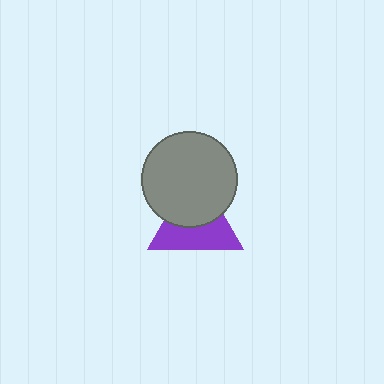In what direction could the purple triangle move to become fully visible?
The purple triangle could move down. That would shift it out from behind the gray circle entirely.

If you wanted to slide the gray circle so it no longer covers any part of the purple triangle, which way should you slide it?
Slide it up — that is the most direct way to separate the two shapes.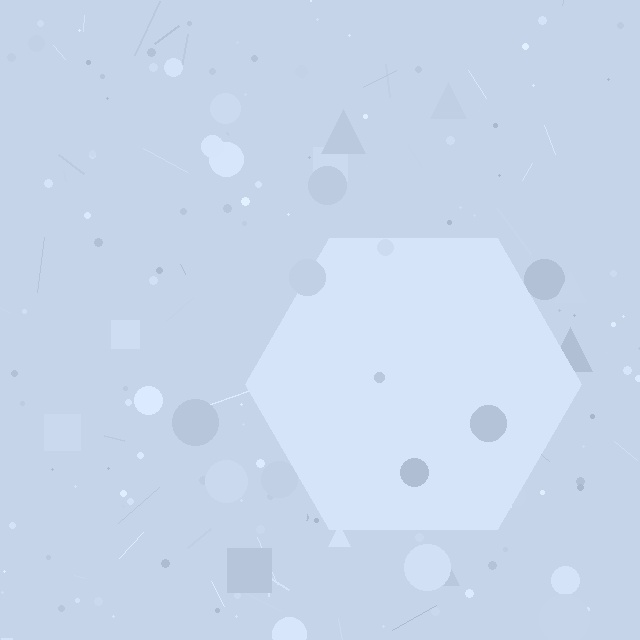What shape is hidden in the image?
A hexagon is hidden in the image.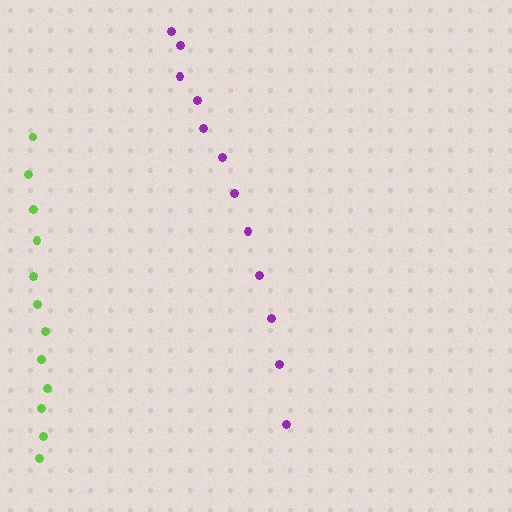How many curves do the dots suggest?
There are 2 distinct paths.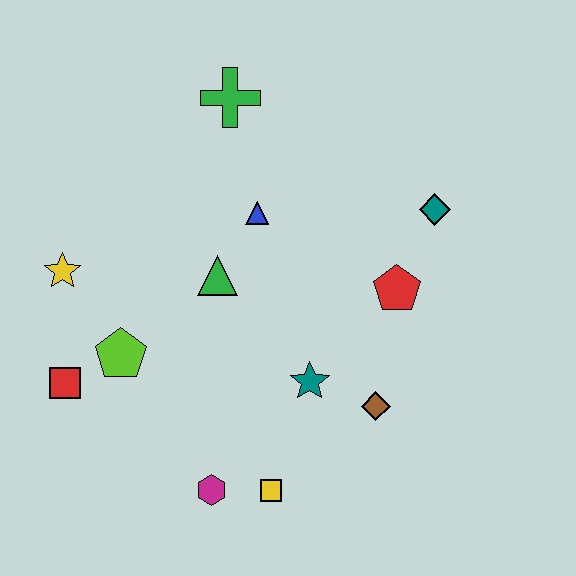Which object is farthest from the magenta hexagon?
The green cross is farthest from the magenta hexagon.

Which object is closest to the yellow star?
The lime pentagon is closest to the yellow star.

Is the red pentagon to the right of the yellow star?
Yes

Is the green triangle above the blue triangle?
No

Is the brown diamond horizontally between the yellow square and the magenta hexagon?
No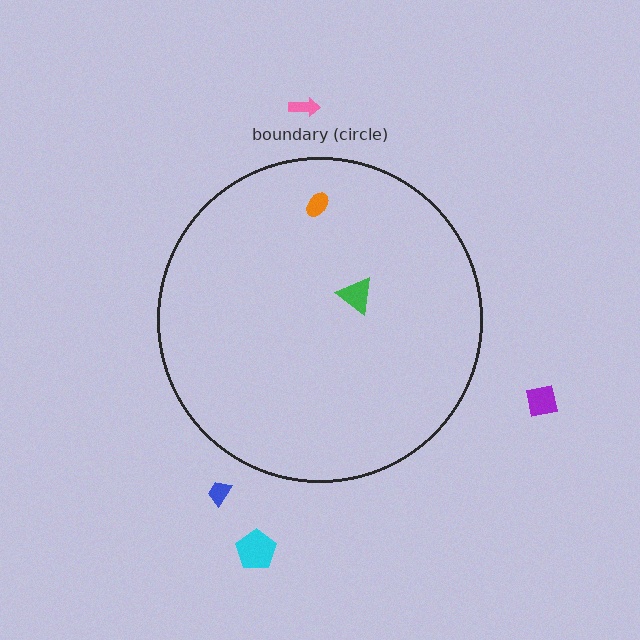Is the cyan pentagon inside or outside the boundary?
Outside.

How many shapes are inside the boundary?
2 inside, 4 outside.